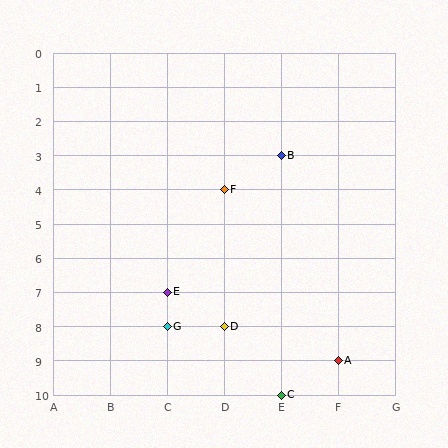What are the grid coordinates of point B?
Point B is at grid coordinates (E, 3).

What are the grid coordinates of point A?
Point A is at grid coordinates (F, 9).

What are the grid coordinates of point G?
Point G is at grid coordinates (C, 8).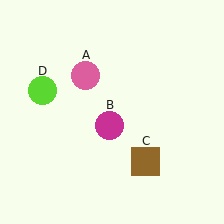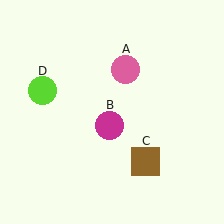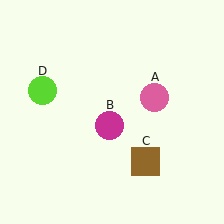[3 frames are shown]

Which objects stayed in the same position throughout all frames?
Magenta circle (object B) and brown square (object C) and lime circle (object D) remained stationary.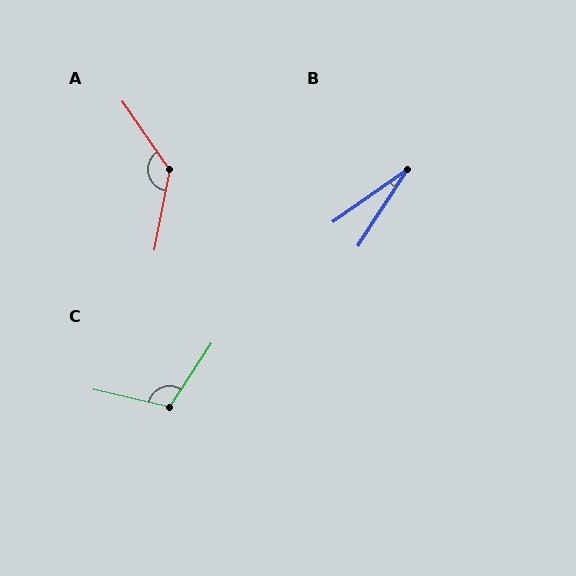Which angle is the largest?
A, at approximately 134 degrees.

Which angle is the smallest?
B, at approximately 22 degrees.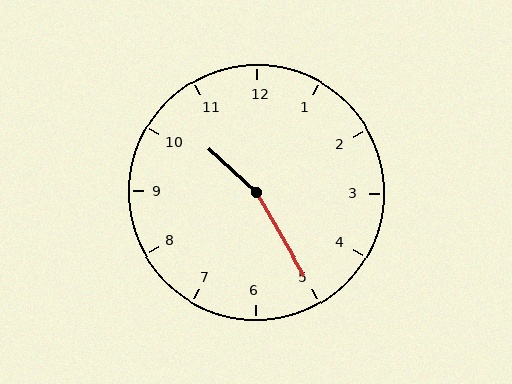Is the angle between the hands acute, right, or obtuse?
It is obtuse.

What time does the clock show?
10:25.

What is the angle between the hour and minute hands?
Approximately 162 degrees.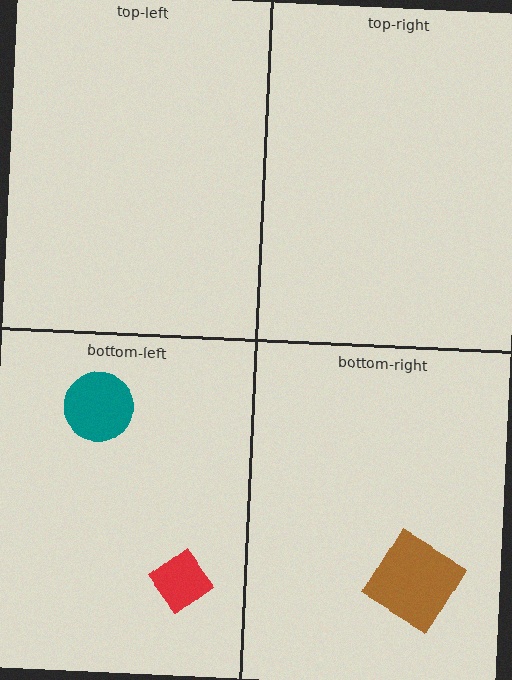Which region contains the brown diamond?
The bottom-right region.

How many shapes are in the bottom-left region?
2.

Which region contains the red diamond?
The bottom-left region.